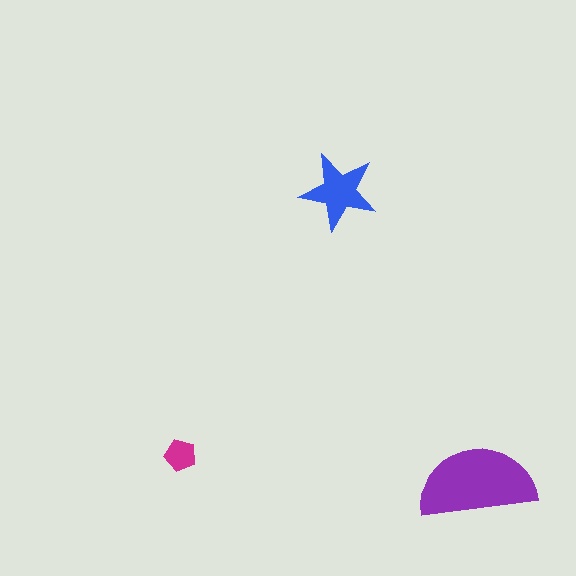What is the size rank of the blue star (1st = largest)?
2nd.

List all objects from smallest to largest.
The magenta pentagon, the blue star, the purple semicircle.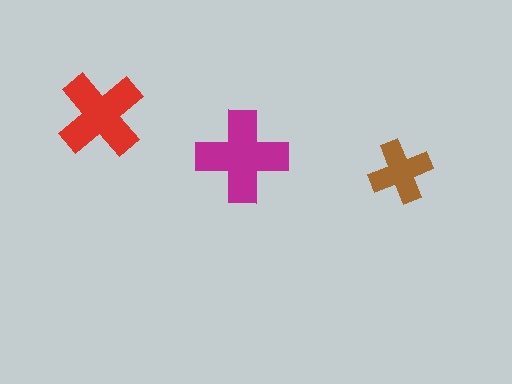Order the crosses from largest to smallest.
the magenta one, the red one, the brown one.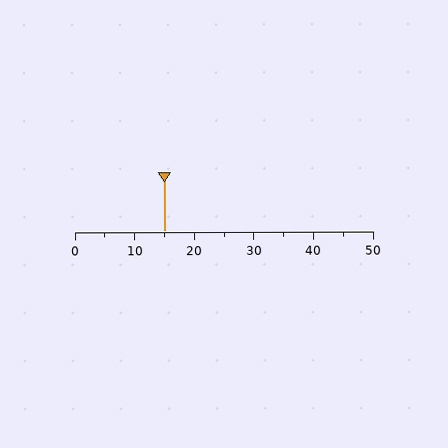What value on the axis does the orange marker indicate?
The marker indicates approximately 15.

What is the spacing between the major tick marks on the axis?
The major ticks are spaced 10 apart.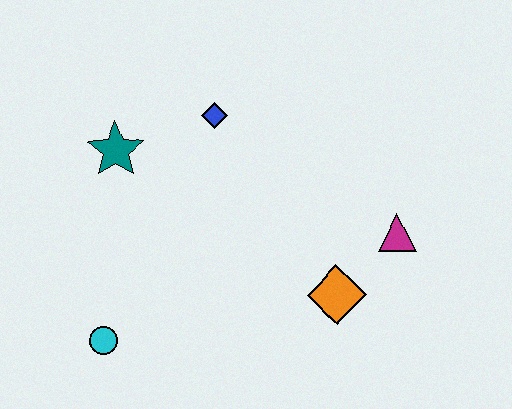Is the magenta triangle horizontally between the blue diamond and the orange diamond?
No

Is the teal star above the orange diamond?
Yes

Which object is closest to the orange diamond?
The magenta triangle is closest to the orange diamond.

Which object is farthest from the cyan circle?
The magenta triangle is farthest from the cyan circle.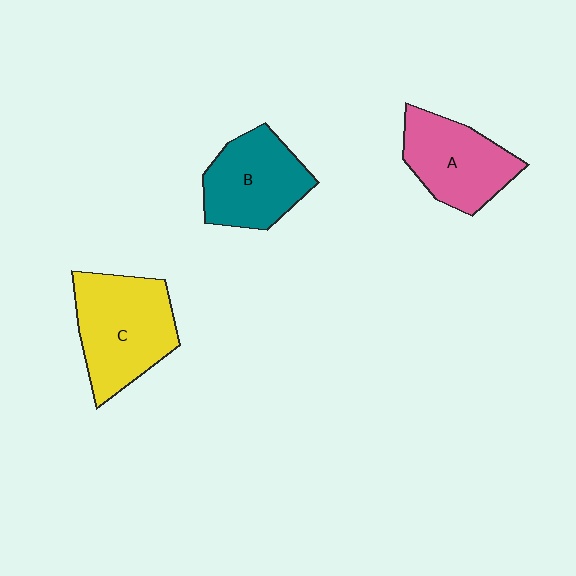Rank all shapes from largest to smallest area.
From largest to smallest: C (yellow), B (teal), A (pink).